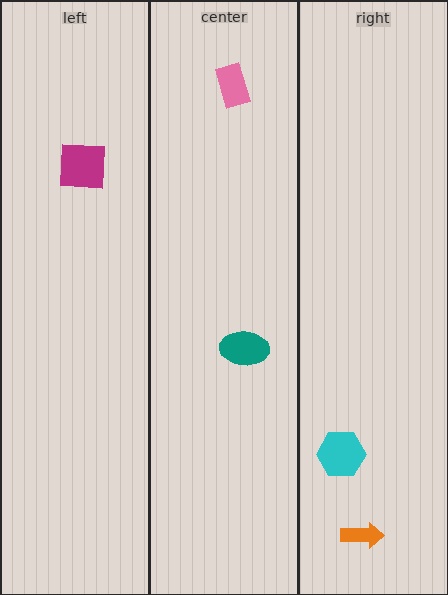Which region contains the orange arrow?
The right region.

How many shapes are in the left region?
1.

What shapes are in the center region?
The teal ellipse, the pink rectangle.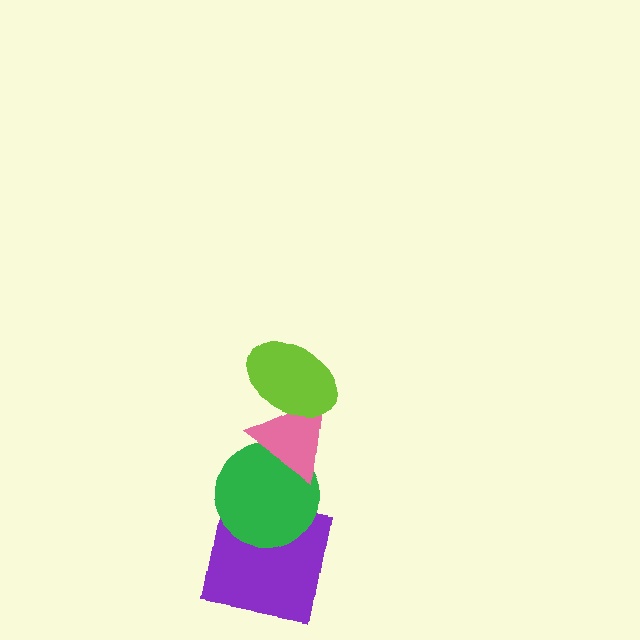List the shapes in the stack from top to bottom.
From top to bottom: the lime ellipse, the pink triangle, the green circle, the purple square.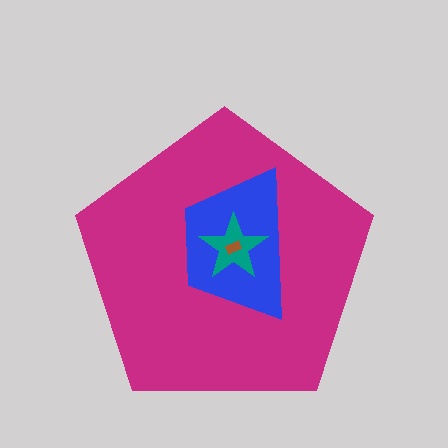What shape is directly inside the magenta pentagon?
The blue trapezoid.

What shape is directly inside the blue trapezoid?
The teal star.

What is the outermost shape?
The magenta pentagon.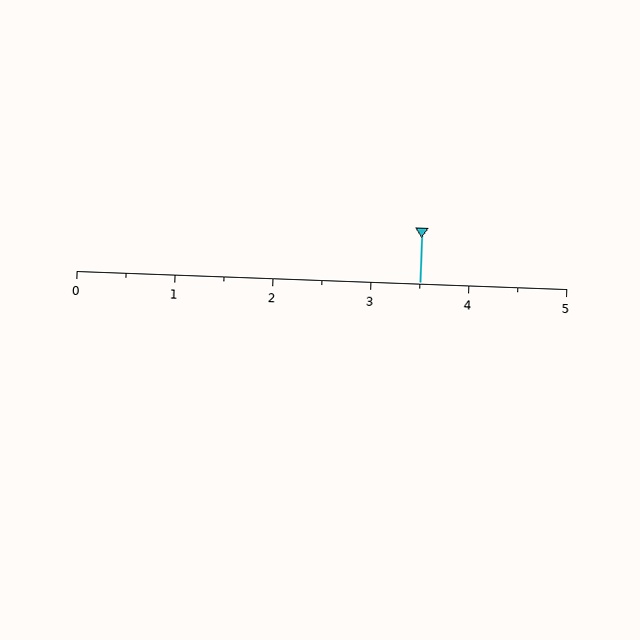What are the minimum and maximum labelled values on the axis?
The axis runs from 0 to 5.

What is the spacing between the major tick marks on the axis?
The major ticks are spaced 1 apart.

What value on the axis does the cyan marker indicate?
The marker indicates approximately 3.5.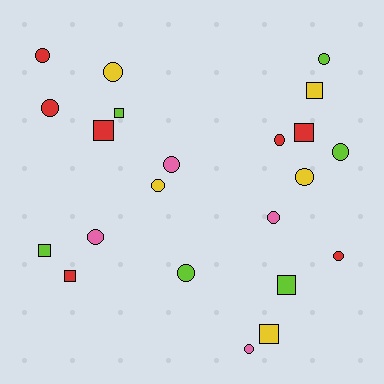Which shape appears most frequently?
Circle, with 14 objects.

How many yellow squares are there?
There are 2 yellow squares.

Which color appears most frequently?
Red, with 7 objects.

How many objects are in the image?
There are 22 objects.